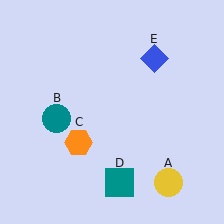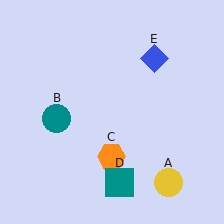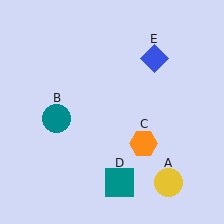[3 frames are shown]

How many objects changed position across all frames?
1 object changed position: orange hexagon (object C).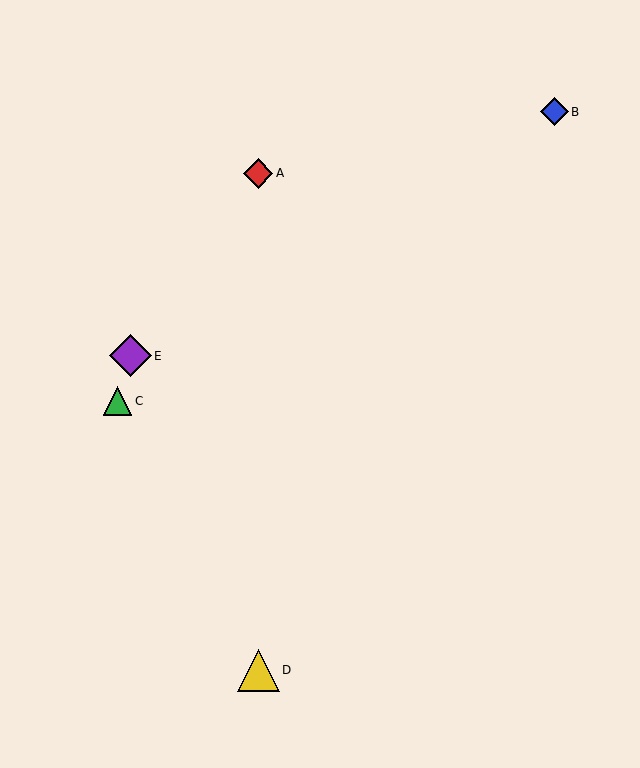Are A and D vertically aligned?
Yes, both are at x≈258.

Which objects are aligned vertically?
Objects A, D are aligned vertically.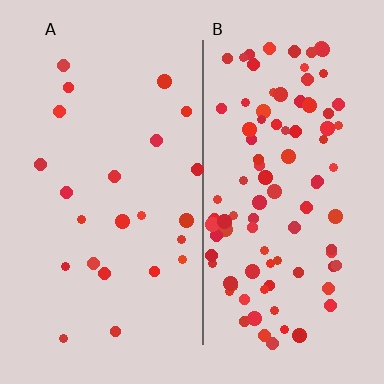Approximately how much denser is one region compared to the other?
Approximately 4.2× — region B over region A.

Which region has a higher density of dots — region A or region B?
B (the right).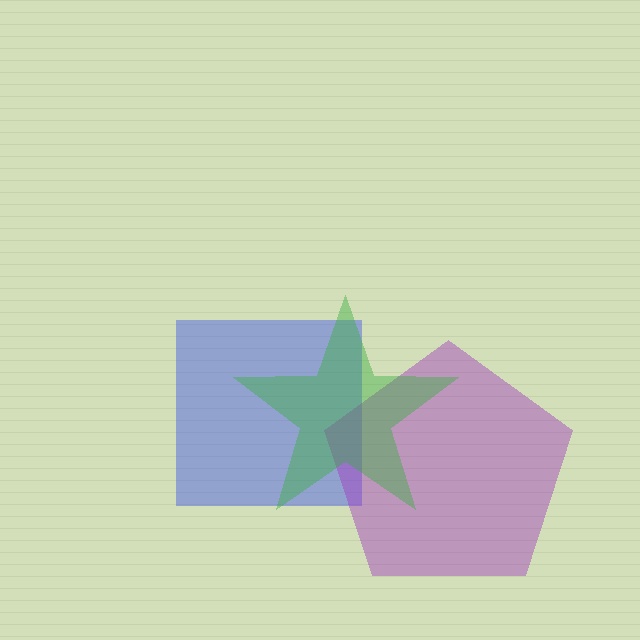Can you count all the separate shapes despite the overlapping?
Yes, there are 3 separate shapes.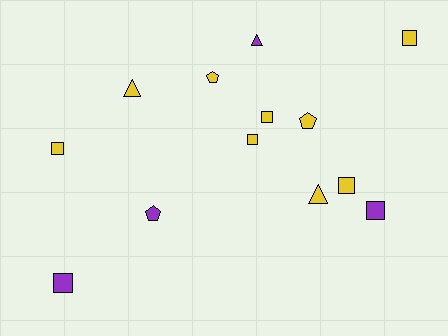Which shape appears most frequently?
Square, with 7 objects.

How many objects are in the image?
There are 13 objects.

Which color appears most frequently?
Yellow, with 9 objects.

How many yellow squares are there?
There are 5 yellow squares.